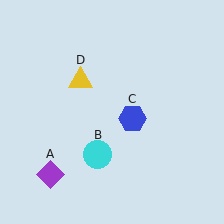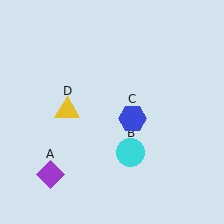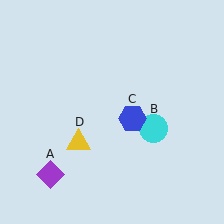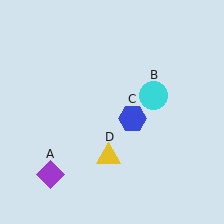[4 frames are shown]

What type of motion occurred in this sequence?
The cyan circle (object B), yellow triangle (object D) rotated counterclockwise around the center of the scene.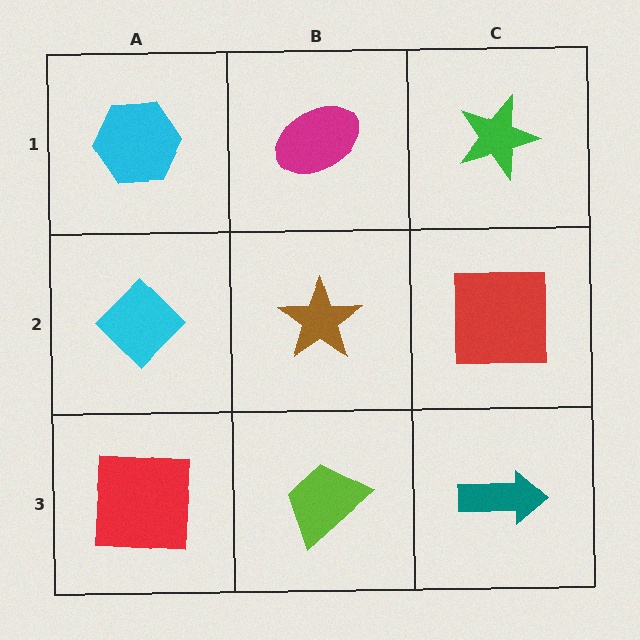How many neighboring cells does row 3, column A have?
2.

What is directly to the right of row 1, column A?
A magenta ellipse.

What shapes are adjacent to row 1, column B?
A brown star (row 2, column B), a cyan hexagon (row 1, column A), a green star (row 1, column C).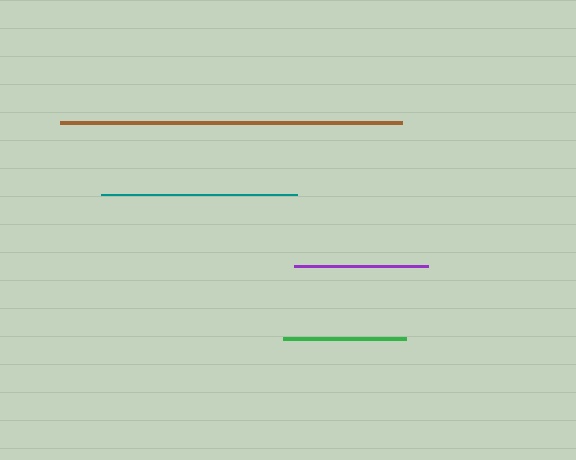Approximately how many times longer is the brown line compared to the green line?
The brown line is approximately 2.8 times the length of the green line.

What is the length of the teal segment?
The teal segment is approximately 196 pixels long.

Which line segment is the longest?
The brown line is the longest at approximately 341 pixels.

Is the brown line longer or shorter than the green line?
The brown line is longer than the green line.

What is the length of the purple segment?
The purple segment is approximately 134 pixels long.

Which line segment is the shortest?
The green line is the shortest at approximately 123 pixels.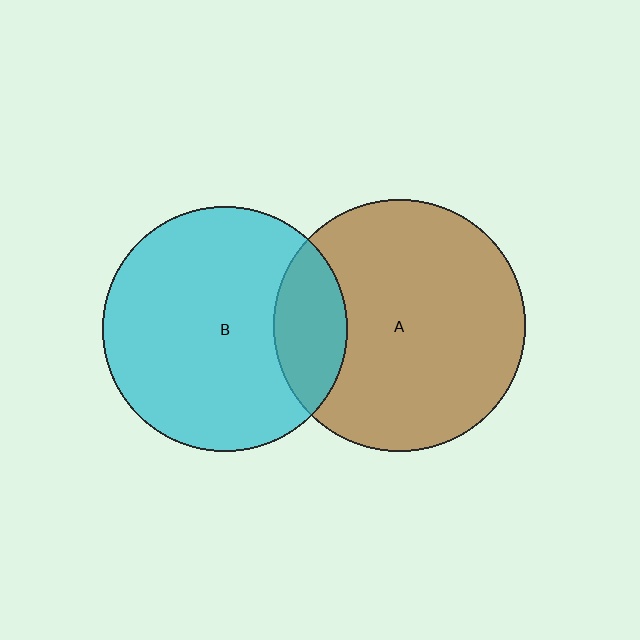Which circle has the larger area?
Circle A (brown).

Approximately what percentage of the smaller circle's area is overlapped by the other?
Approximately 20%.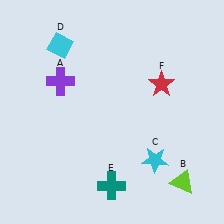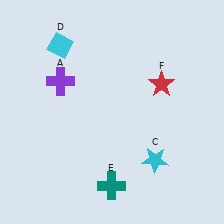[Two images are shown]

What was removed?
The lime triangle (B) was removed in Image 2.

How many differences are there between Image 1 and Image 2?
There is 1 difference between the two images.